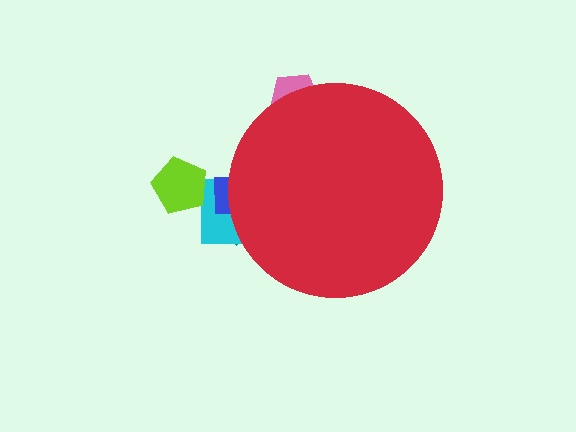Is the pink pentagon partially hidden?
Yes, the pink pentagon is partially hidden behind the red circle.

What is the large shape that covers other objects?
A red circle.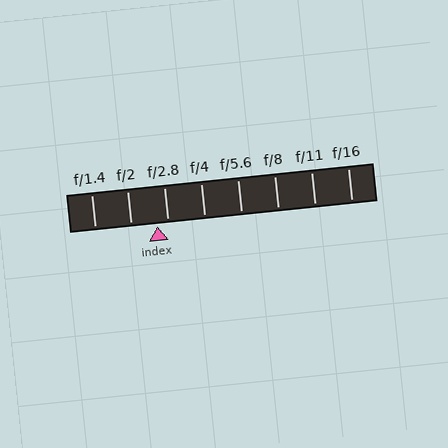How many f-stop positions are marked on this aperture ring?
There are 8 f-stop positions marked.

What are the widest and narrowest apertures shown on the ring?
The widest aperture shown is f/1.4 and the narrowest is f/16.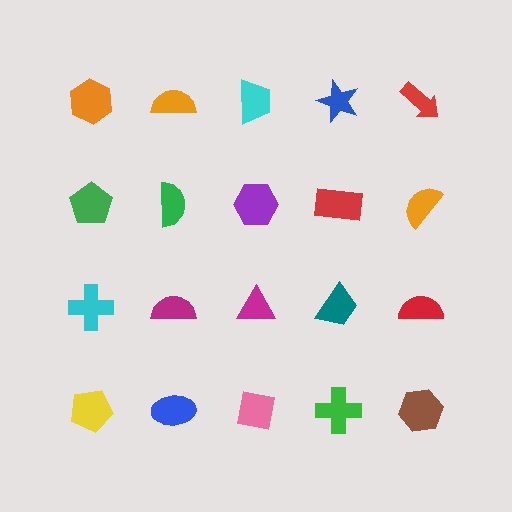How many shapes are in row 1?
5 shapes.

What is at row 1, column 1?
An orange hexagon.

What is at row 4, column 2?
A blue ellipse.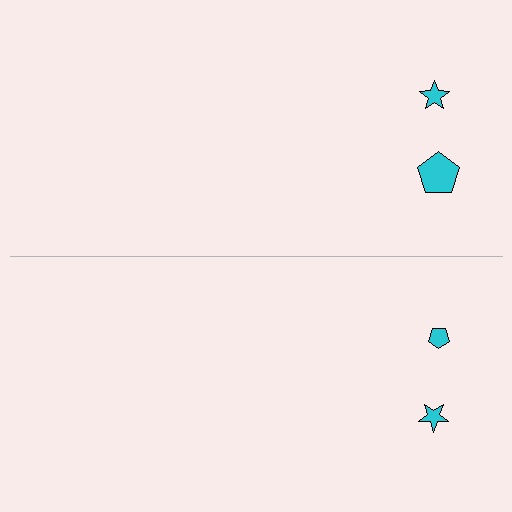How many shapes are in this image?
There are 4 shapes in this image.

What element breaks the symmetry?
The cyan pentagon on the bottom side has a different size than its mirror counterpart.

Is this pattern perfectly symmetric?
No, the pattern is not perfectly symmetric. The cyan pentagon on the bottom side has a different size than its mirror counterpart.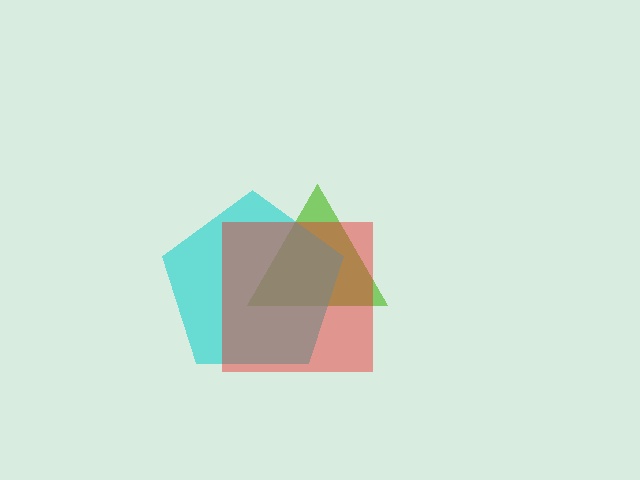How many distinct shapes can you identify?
There are 3 distinct shapes: a lime triangle, a cyan pentagon, a red square.